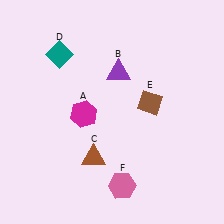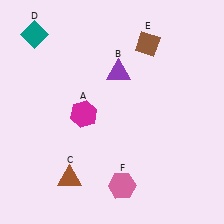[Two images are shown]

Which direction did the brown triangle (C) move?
The brown triangle (C) moved left.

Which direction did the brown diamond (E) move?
The brown diamond (E) moved up.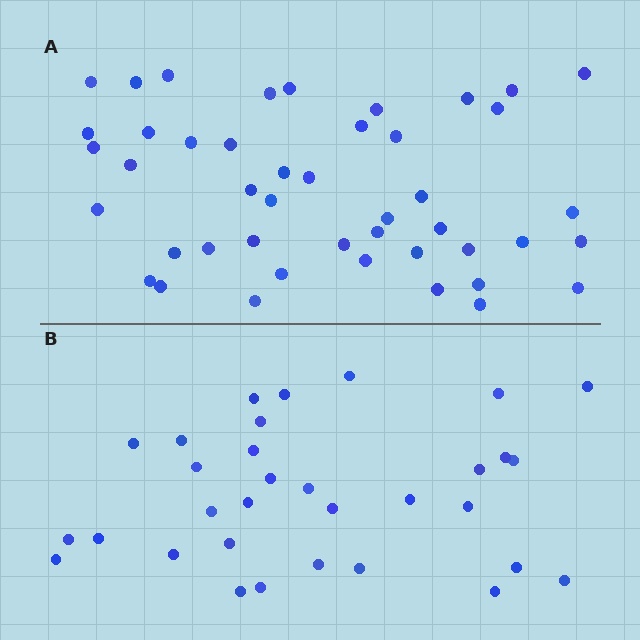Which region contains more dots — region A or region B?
Region A (the top region) has more dots.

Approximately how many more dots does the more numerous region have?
Region A has approximately 15 more dots than region B.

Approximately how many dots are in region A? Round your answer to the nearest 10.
About 40 dots. (The exact count is 45, which rounds to 40.)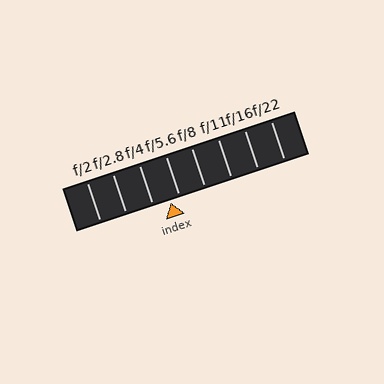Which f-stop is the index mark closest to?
The index mark is closest to f/5.6.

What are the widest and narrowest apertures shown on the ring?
The widest aperture shown is f/2 and the narrowest is f/22.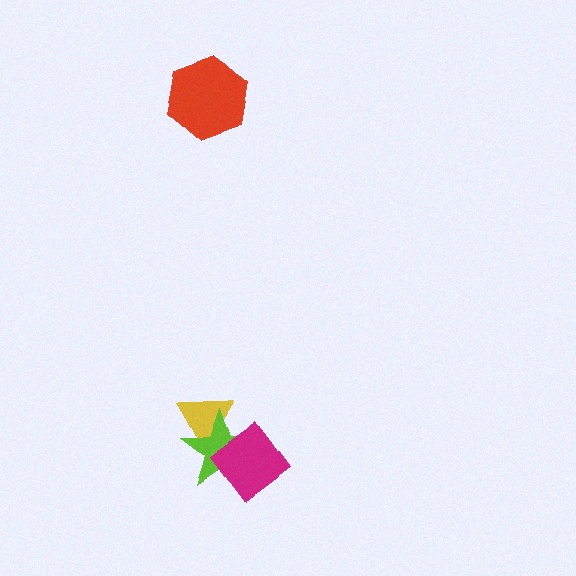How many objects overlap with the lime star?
2 objects overlap with the lime star.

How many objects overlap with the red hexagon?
0 objects overlap with the red hexagon.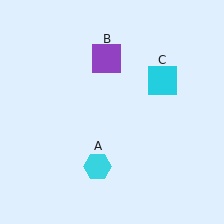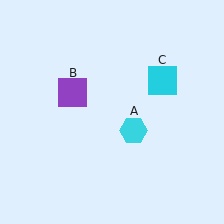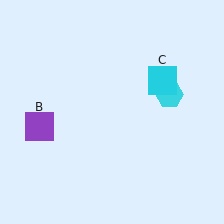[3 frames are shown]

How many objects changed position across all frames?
2 objects changed position: cyan hexagon (object A), purple square (object B).